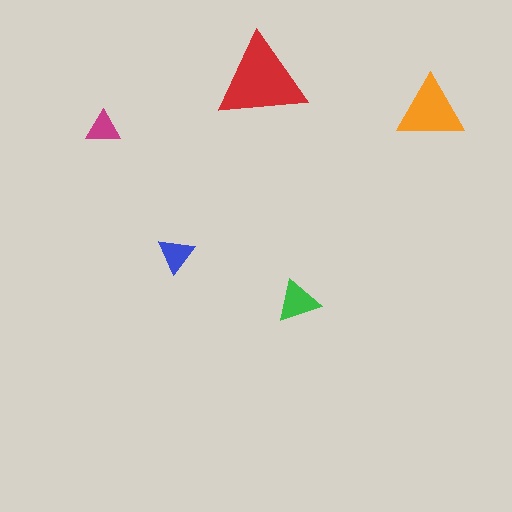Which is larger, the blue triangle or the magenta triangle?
The blue one.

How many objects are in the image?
There are 5 objects in the image.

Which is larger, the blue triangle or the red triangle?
The red one.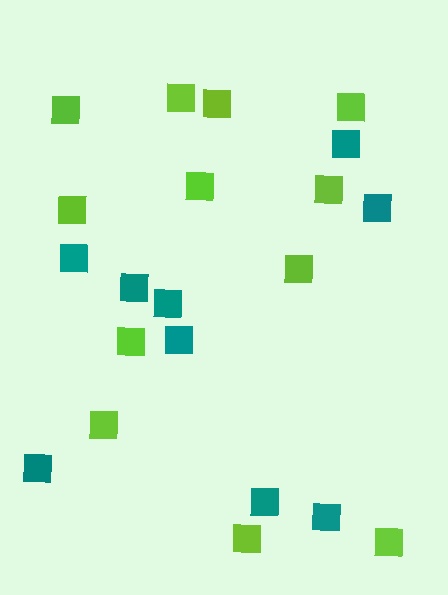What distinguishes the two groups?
There are 2 groups: one group of teal squares (9) and one group of lime squares (12).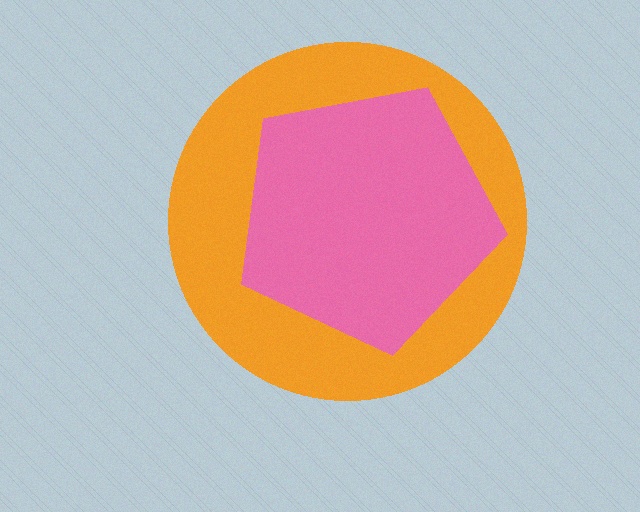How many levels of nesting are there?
2.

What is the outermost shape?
The orange circle.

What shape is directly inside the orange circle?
The pink pentagon.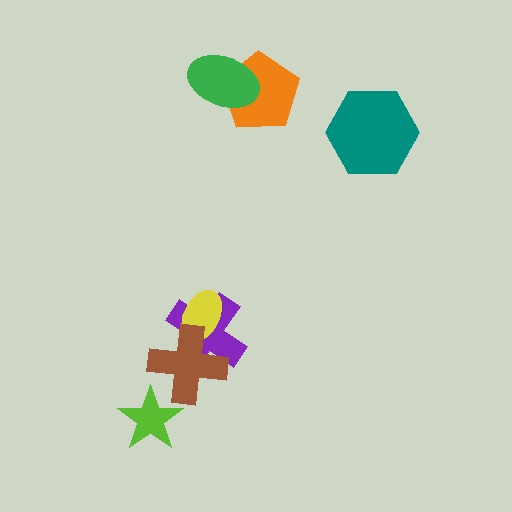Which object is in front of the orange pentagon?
The green ellipse is in front of the orange pentagon.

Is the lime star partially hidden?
No, no other shape covers it.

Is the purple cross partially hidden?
Yes, it is partially covered by another shape.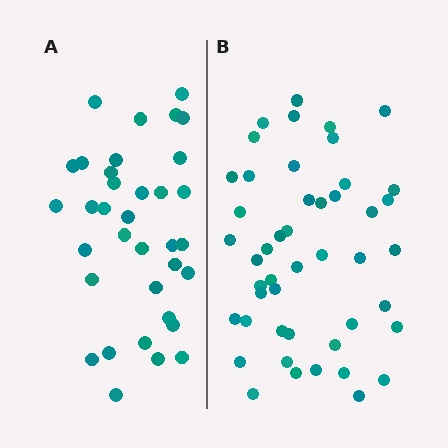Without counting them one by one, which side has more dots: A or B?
Region B (the right region) has more dots.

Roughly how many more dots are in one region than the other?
Region B has roughly 12 or so more dots than region A.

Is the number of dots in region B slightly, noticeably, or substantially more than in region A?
Region B has noticeably more, but not dramatically so. The ratio is roughly 1.3 to 1.